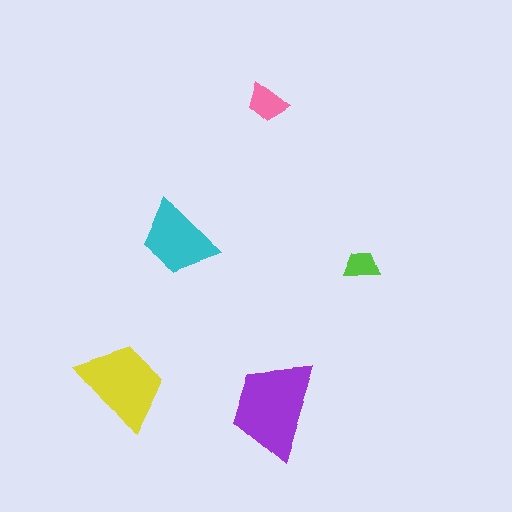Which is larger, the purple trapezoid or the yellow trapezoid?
The purple one.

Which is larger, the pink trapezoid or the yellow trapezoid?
The yellow one.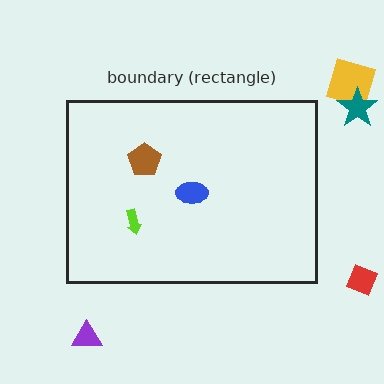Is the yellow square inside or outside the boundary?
Outside.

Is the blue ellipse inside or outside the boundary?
Inside.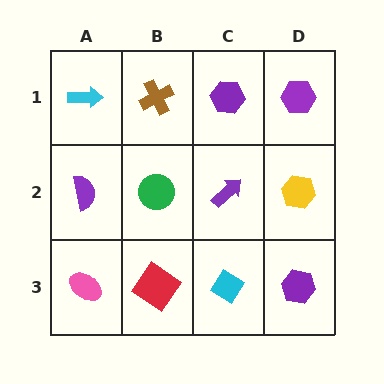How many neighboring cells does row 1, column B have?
3.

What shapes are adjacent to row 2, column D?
A purple hexagon (row 1, column D), a purple hexagon (row 3, column D), a purple arrow (row 2, column C).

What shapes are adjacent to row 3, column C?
A purple arrow (row 2, column C), a red diamond (row 3, column B), a purple hexagon (row 3, column D).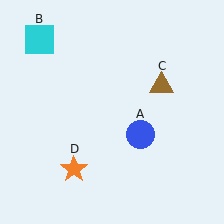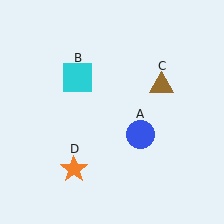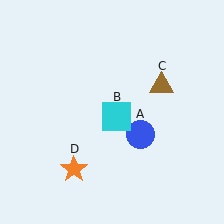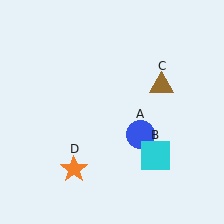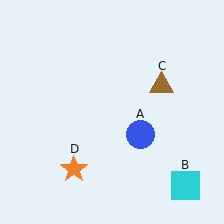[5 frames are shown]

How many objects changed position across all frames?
1 object changed position: cyan square (object B).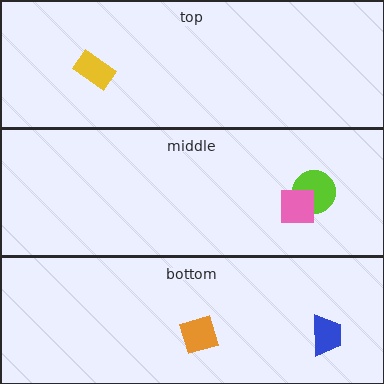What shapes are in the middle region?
The lime circle, the pink square.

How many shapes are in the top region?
1.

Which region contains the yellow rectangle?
The top region.